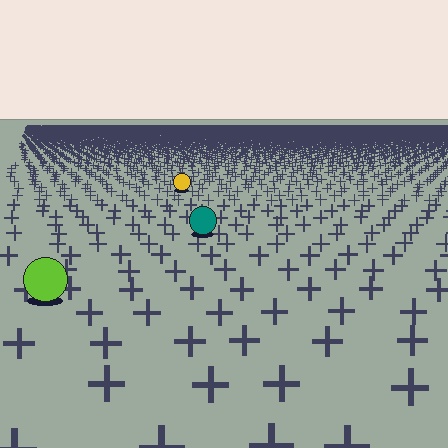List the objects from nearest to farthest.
From nearest to farthest: the lime circle, the teal circle, the yellow circle.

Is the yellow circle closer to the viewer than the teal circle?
No. The teal circle is closer — you can tell from the texture gradient: the ground texture is coarser near it.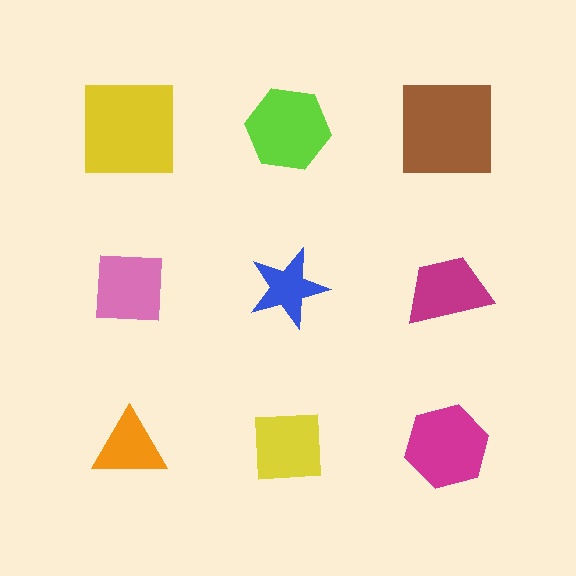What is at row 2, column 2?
A blue star.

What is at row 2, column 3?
A magenta trapezoid.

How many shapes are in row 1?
3 shapes.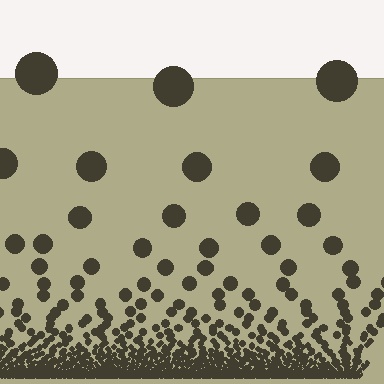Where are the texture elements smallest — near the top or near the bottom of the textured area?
Near the bottom.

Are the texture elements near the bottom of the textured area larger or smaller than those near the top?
Smaller. The gradient is inverted — elements near the bottom are smaller and denser.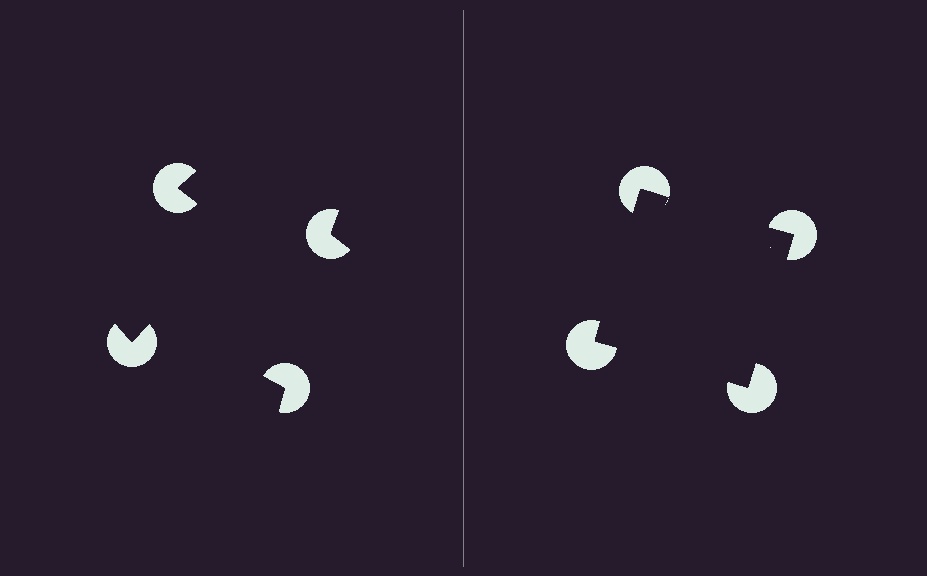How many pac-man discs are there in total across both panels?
8 — 4 on each side.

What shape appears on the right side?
An illusory square.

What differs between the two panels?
The pac-man discs are positioned identically on both sides; only the wedge orientations differ. On the right they align to a square; on the left they are misaligned.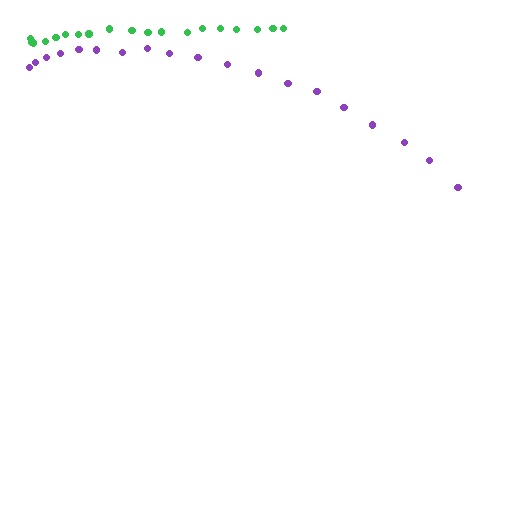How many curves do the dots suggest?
There are 2 distinct paths.